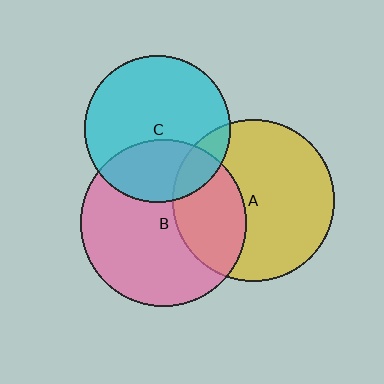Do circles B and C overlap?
Yes.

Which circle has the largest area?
Circle B (pink).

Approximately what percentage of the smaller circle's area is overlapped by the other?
Approximately 30%.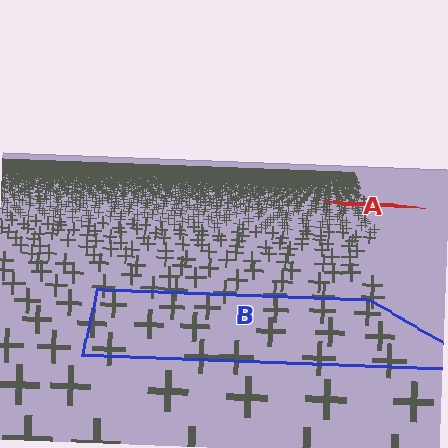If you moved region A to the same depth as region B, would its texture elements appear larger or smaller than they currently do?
They would appear larger. At a closer depth, the same texture elements are projected at a bigger on-screen size.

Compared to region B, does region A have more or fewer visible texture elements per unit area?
Region A has more texture elements per unit area — they are packed more densely because it is farther away.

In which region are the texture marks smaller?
The texture marks are smaller in region A, because it is farther away.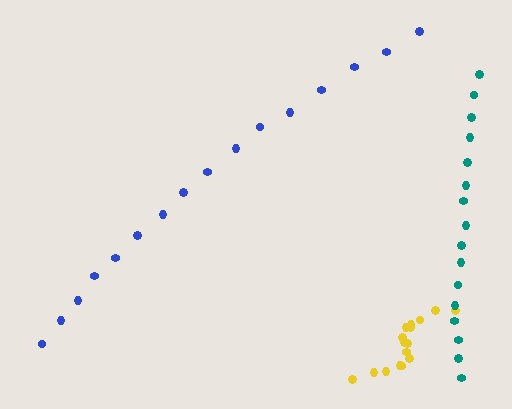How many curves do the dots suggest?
There are 3 distinct paths.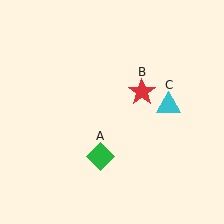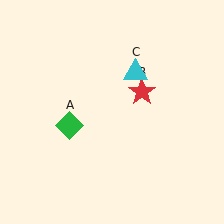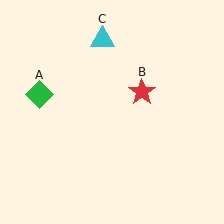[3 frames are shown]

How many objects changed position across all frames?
2 objects changed position: green diamond (object A), cyan triangle (object C).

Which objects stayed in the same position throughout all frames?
Red star (object B) remained stationary.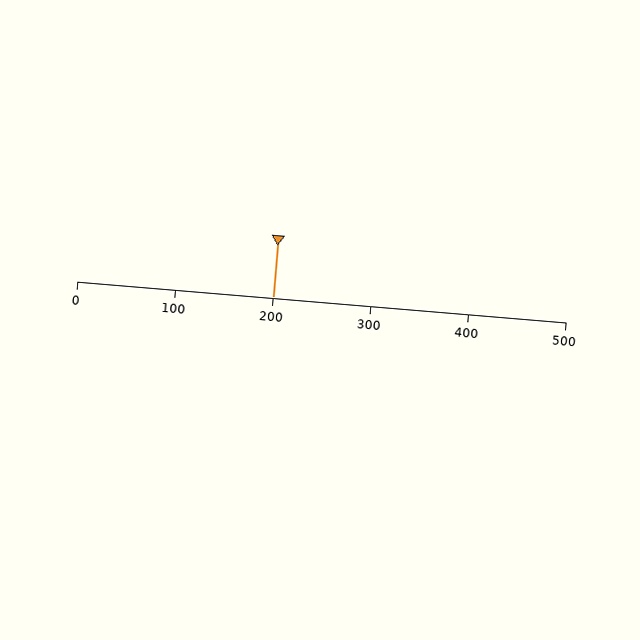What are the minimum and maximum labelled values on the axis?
The axis runs from 0 to 500.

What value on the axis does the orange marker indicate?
The marker indicates approximately 200.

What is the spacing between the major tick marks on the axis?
The major ticks are spaced 100 apart.